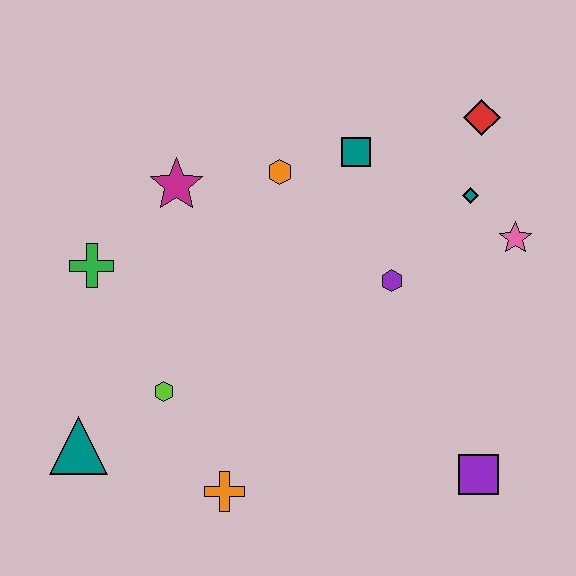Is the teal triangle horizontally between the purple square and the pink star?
No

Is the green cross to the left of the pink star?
Yes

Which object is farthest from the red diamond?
The teal triangle is farthest from the red diamond.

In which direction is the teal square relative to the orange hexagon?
The teal square is to the right of the orange hexagon.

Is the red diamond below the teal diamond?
No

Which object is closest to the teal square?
The orange hexagon is closest to the teal square.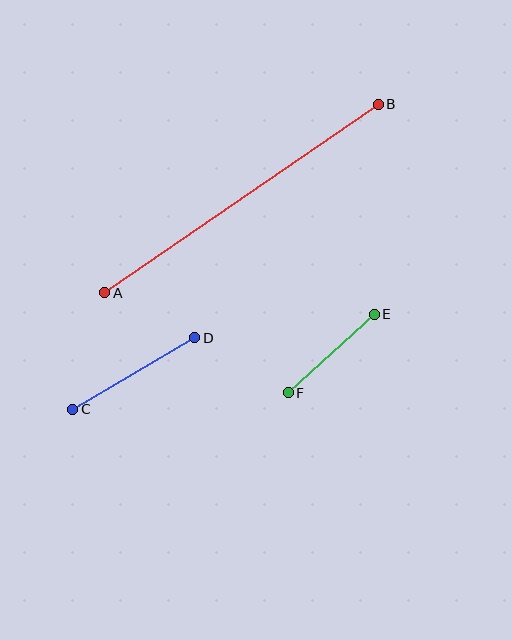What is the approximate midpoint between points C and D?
The midpoint is at approximately (134, 373) pixels.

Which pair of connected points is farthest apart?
Points A and B are farthest apart.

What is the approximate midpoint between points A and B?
The midpoint is at approximately (241, 198) pixels.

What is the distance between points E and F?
The distance is approximately 117 pixels.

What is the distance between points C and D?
The distance is approximately 142 pixels.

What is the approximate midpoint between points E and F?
The midpoint is at approximately (331, 353) pixels.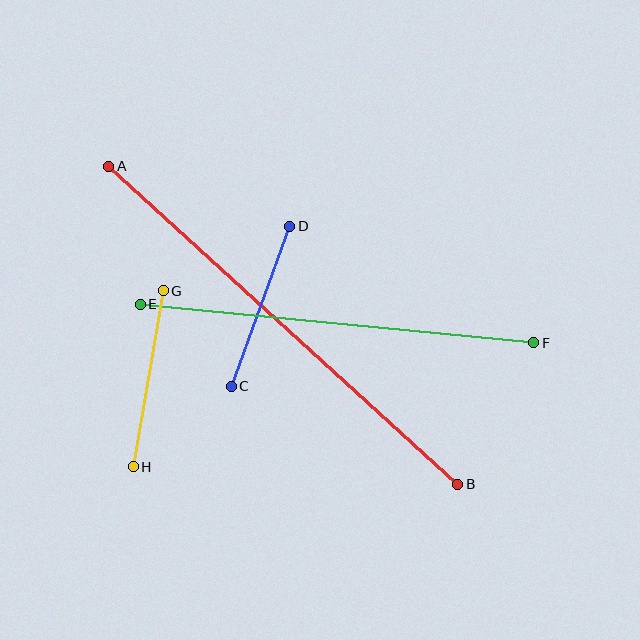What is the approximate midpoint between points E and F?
The midpoint is at approximately (337, 324) pixels.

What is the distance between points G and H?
The distance is approximately 179 pixels.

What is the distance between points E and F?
The distance is approximately 395 pixels.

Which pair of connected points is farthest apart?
Points A and B are farthest apart.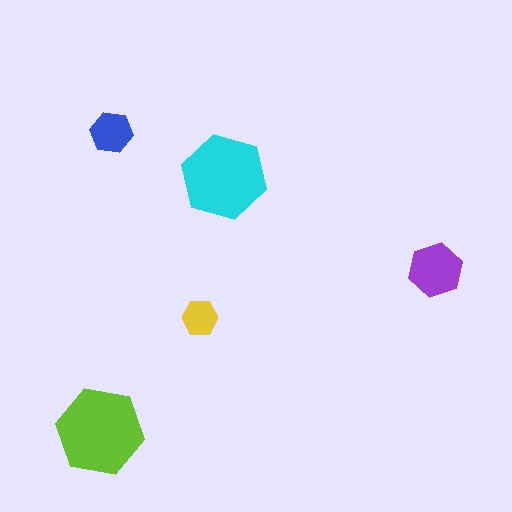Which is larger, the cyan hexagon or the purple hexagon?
The cyan one.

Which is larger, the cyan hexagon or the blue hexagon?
The cyan one.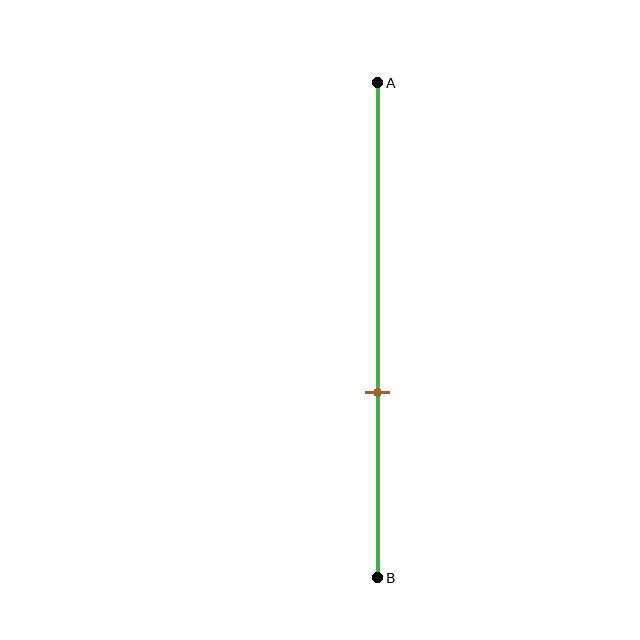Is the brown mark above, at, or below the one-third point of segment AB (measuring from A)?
The brown mark is below the one-third point of segment AB.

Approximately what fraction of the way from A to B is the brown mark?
The brown mark is approximately 65% of the way from A to B.